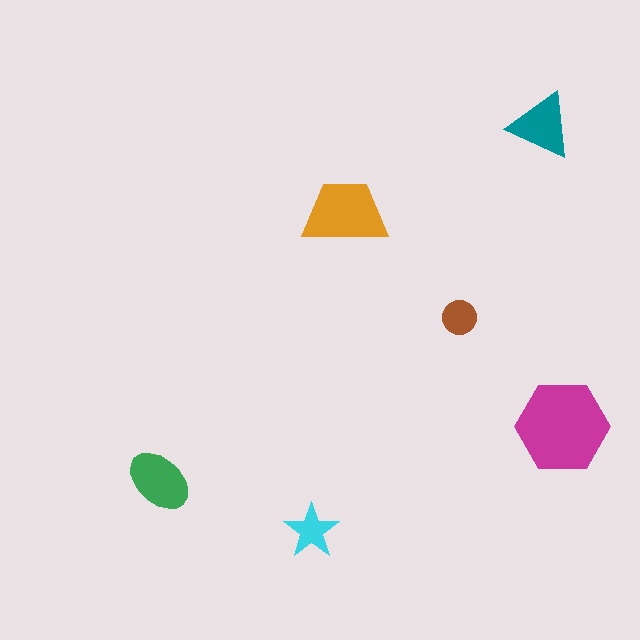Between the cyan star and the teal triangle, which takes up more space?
The teal triangle.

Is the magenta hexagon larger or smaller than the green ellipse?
Larger.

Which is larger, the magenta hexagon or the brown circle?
The magenta hexagon.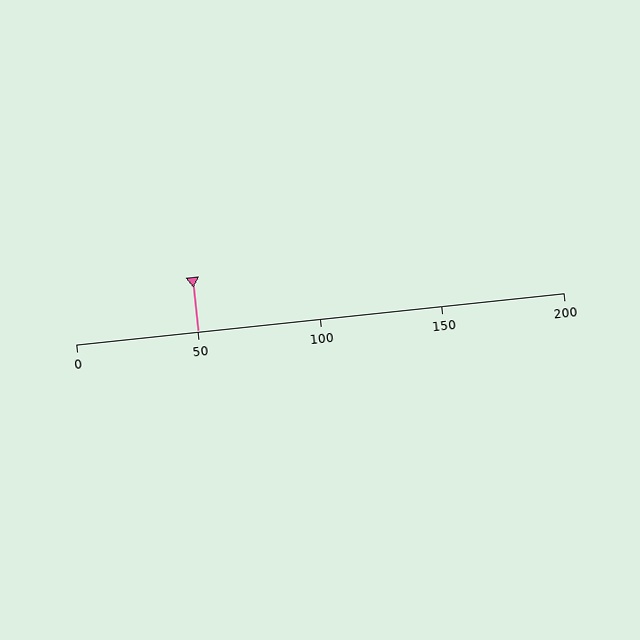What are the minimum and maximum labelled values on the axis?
The axis runs from 0 to 200.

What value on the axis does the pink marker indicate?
The marker indicates approximately 50.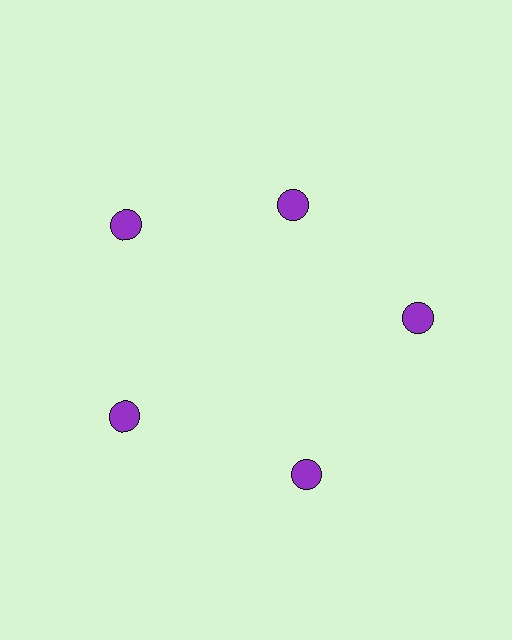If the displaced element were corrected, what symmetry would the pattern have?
It would have 5-fold rotational symmetry — the pattern would map onto itself every 72 degrees.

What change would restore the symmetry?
The symmetry would be restored by moving it outward, back onto the ring so that all 5 circles sit at equal angles and equal distance from the center.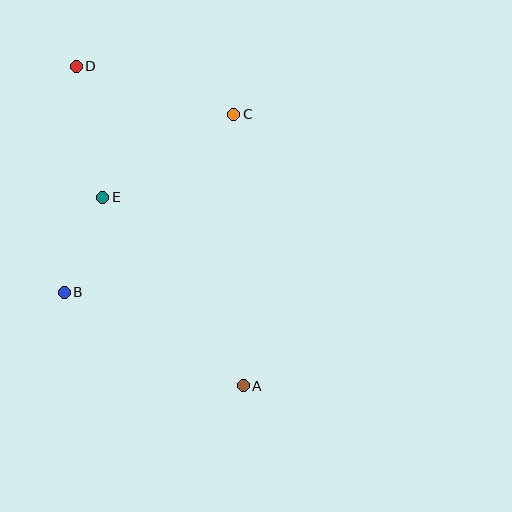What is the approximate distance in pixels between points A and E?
The distance between A and E is approximately 235 pixels.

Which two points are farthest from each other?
Points A and D are farthest from each other.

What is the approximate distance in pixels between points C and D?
The distance between C and D is approximately 164 pixels.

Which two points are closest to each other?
Points B and E are closest to each other.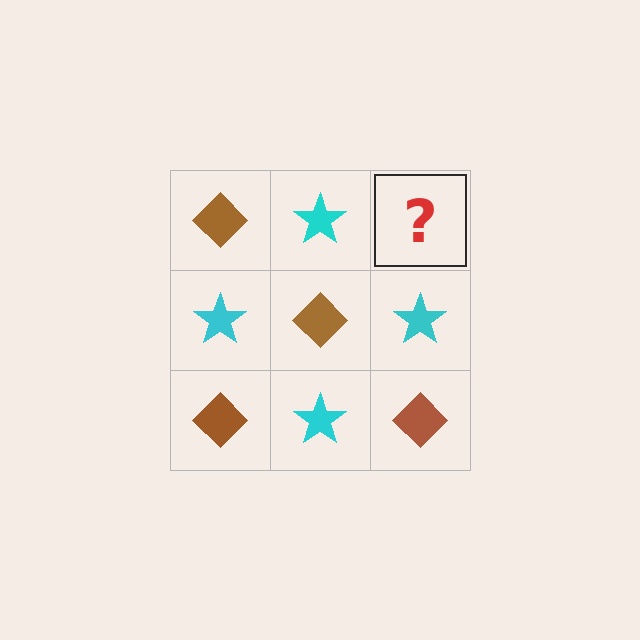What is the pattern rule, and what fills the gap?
The rule is that it alternates brown diamond and cyan star in a checkerboard pattern. The gap should be filled with a brown diamond.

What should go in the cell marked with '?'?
The missing cell should contain a brown diamond.